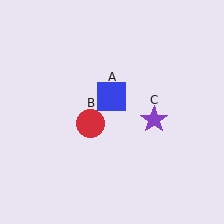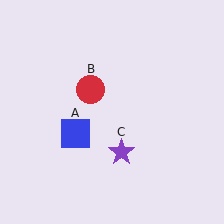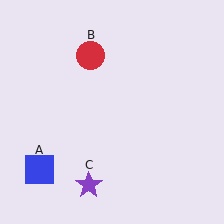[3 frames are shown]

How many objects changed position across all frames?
3 objects changed position: blue square (object A), red circle (object B), purple star (object C).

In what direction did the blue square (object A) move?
The blue square (object A) moved down and to the left.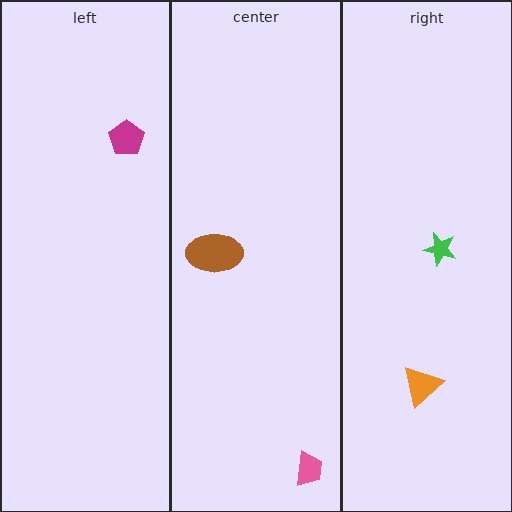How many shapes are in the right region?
2.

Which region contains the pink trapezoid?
The center region.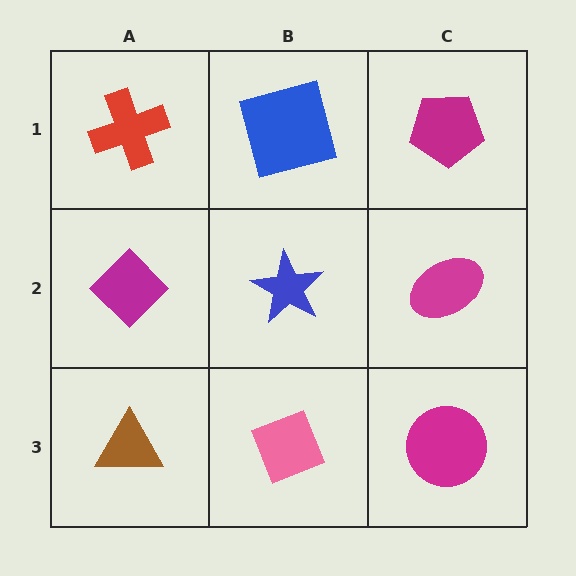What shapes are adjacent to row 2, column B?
A blue square (row 1, column B), a pink diamond (row 3, column B), a magenta diamond (row 2, column A), a magenta ellipse (row 2, column C).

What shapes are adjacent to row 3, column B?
A blue star (row 2, column B), a brown triangle (row 3, column A), a magenta circle (row 3, column C).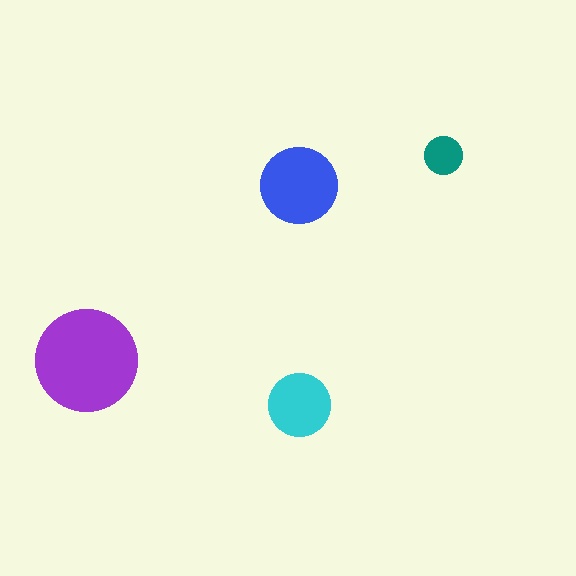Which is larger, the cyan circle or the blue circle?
The blue one.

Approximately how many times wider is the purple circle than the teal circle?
About 2.5 times wider.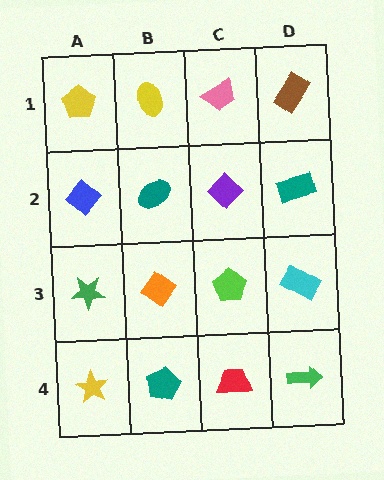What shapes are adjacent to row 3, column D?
A teal rectangle (row 2, column D), a green arrow (row 4, column D), a lime pentagon (row 3, column C).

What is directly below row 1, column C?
A purple diamond.